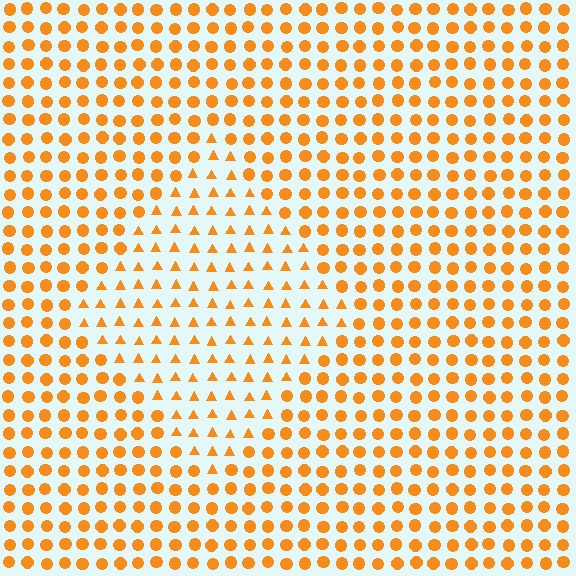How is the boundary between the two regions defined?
The boundary is defined by a change in element shape: triangles inside vs. circles outside. All elements share the same color and spacing.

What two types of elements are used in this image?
The image uses triangles inside the diamond region and circles outside it.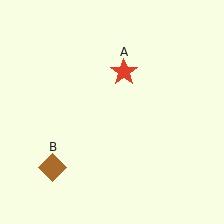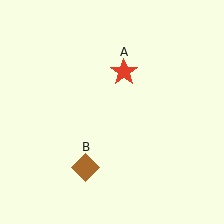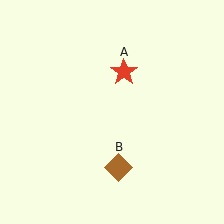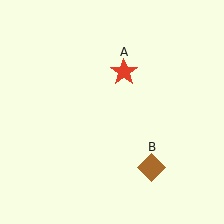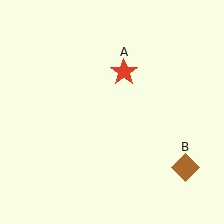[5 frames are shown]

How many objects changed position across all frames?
1 object changed position: brown diamond (object B).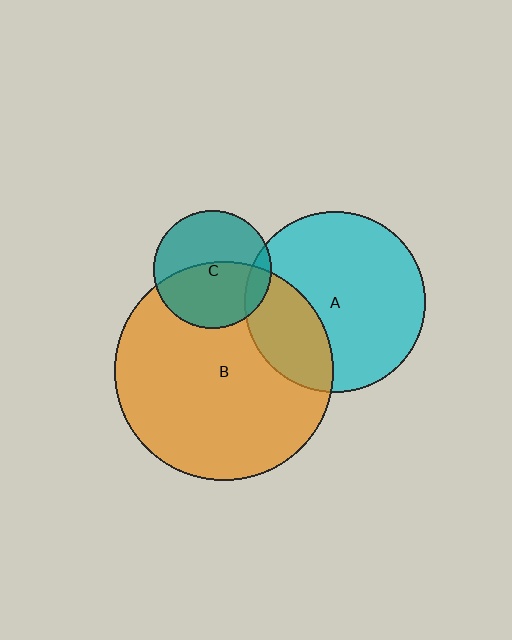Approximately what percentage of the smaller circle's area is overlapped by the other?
Approximately 30%.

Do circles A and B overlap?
Yes.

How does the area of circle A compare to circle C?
Approximately 2.3 times.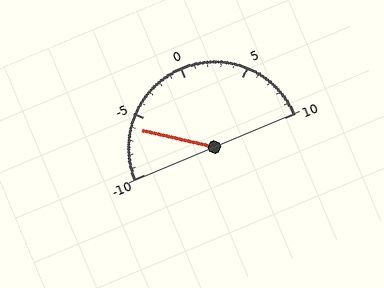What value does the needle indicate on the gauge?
The needle indicates approximately -6.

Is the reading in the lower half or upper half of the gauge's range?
The reading is in the lower half of the range (-10 to 10).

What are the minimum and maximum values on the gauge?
The gauge ranges from -10 to 10.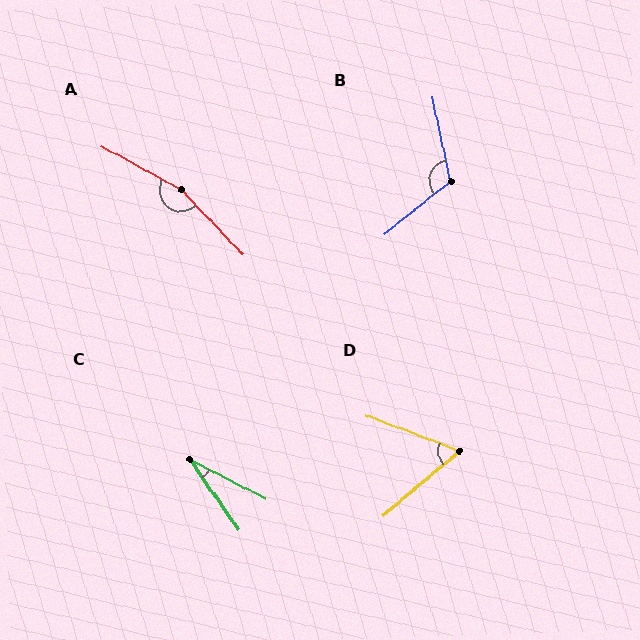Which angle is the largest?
A, at approximately 162 degrees.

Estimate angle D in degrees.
Approximately 61 degrees.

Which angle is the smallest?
C, at approximately 28 degrees.